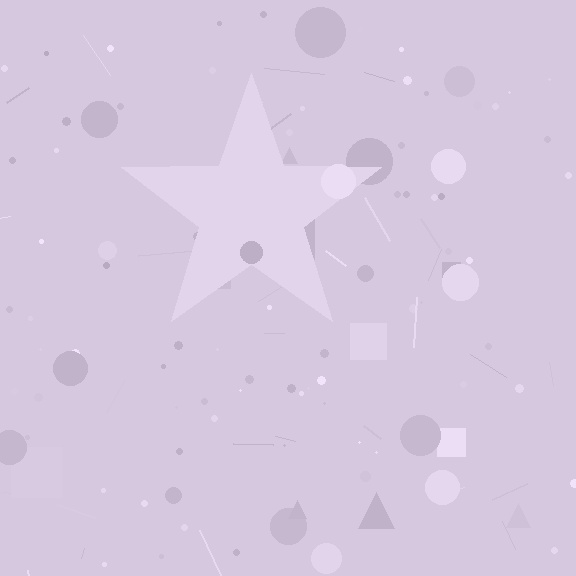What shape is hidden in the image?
A star is hidden in the image.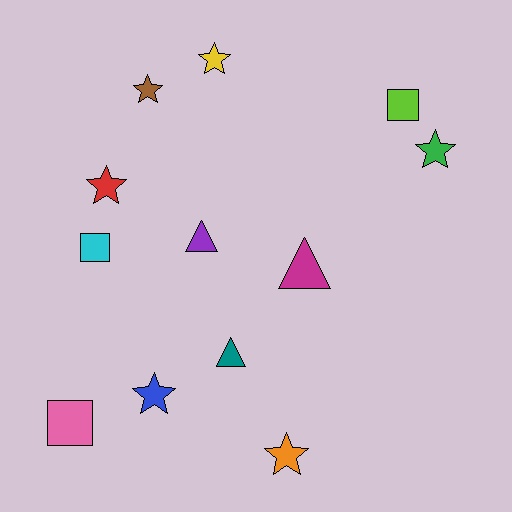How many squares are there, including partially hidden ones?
There are 3 squares.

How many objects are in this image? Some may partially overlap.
There are 12 objects.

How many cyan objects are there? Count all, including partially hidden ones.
There is 1 cyan object.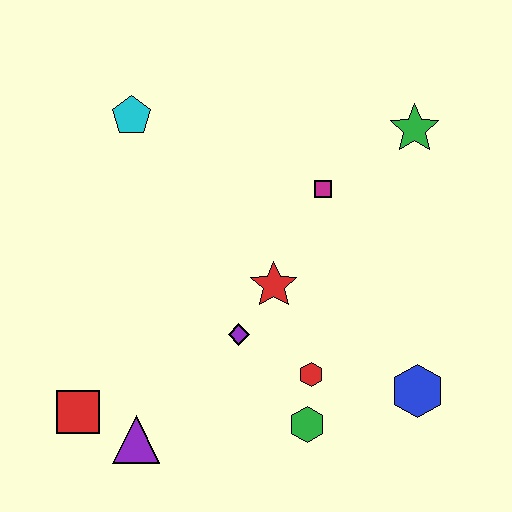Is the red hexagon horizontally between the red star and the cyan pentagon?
No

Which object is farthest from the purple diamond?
The green star is farthest from the purple diamond.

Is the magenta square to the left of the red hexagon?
No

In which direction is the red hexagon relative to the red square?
The red hexagon is to the right of the red square.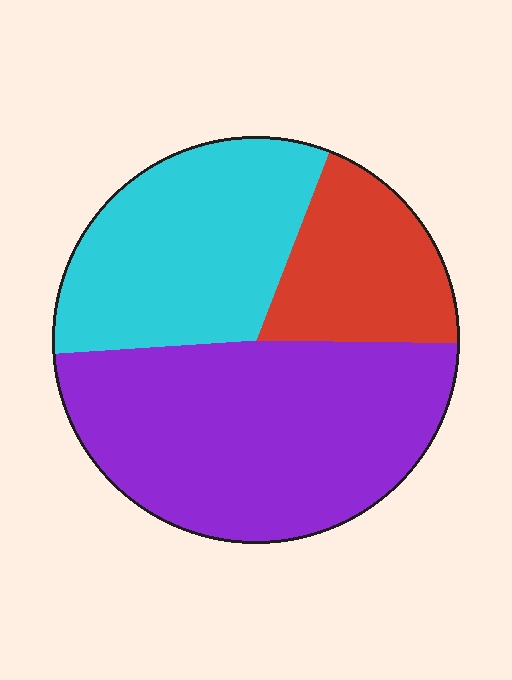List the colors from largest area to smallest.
From largest to smallest: purple, cyan, red.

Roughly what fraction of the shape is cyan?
Cyan takes up about one third (1/3) of the shape.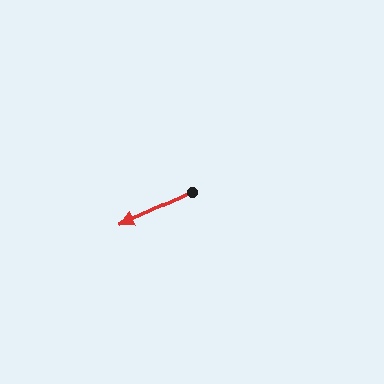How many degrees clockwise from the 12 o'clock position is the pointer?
Approximately 245 degrees.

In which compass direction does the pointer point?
Southwest.